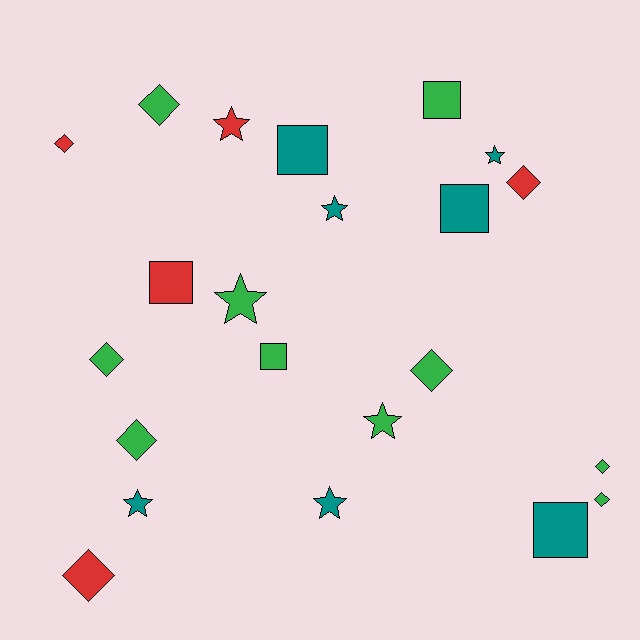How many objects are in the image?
There are 22 objects.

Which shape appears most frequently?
Diamond, with 9 objects.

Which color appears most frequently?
Green, with 10 objects.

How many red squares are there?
There is 1 red square.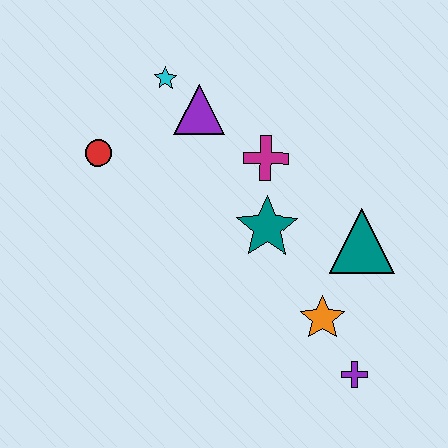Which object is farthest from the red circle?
The purple cross is farthest from the red circle.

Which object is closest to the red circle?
The cyan star is closest to the red circle.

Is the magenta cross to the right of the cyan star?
Yes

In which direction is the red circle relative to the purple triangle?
The red circle is to the left of the purple triangle.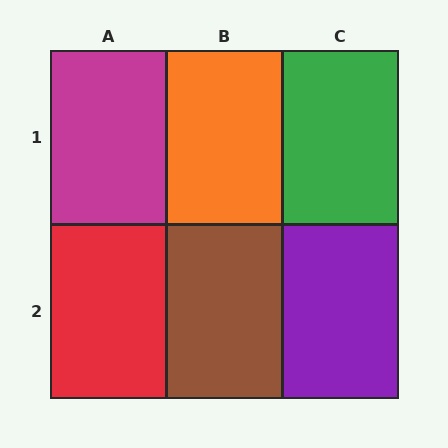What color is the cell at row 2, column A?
Red.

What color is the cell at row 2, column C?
Purple.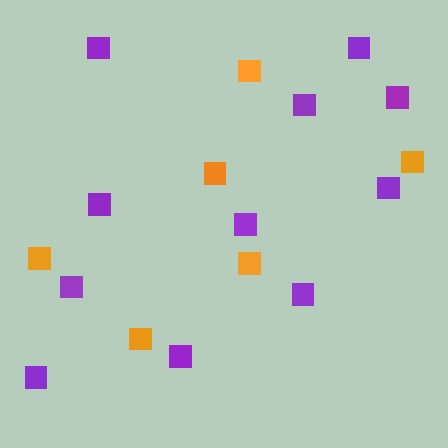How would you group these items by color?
There are 2 groups: one group of purple squares (11) and one group of orange squares (6).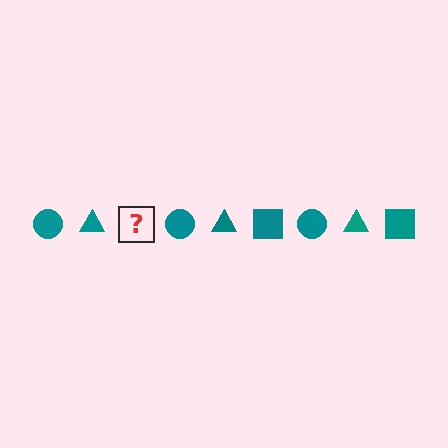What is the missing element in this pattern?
The missing element is a teal square.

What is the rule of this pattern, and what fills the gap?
The rule is that the pattern cycles through circle, triangle, square shapes in teal. The gap should be filled with a teal square.